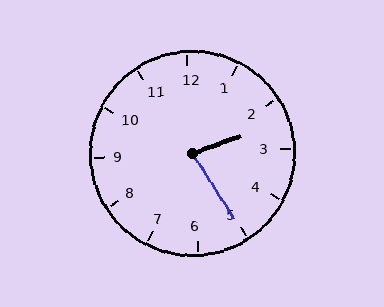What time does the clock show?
2:25.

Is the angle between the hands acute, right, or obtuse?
It is acute.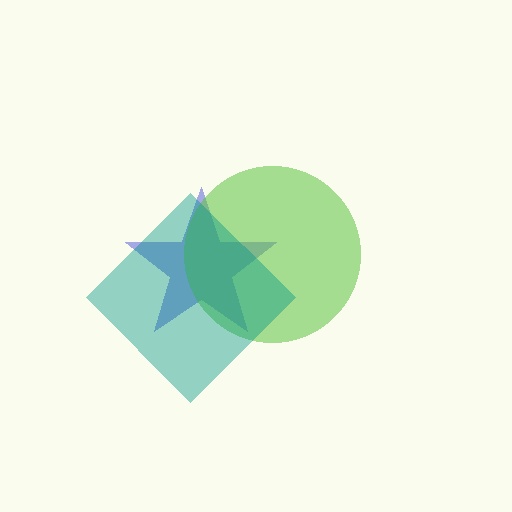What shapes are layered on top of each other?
The layered shapes are: a blue star, a lime circle, a teal diamond.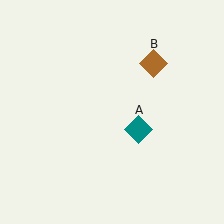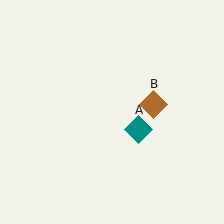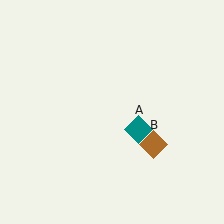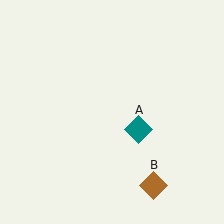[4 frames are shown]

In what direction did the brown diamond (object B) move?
The brown diamond (object B) moved down.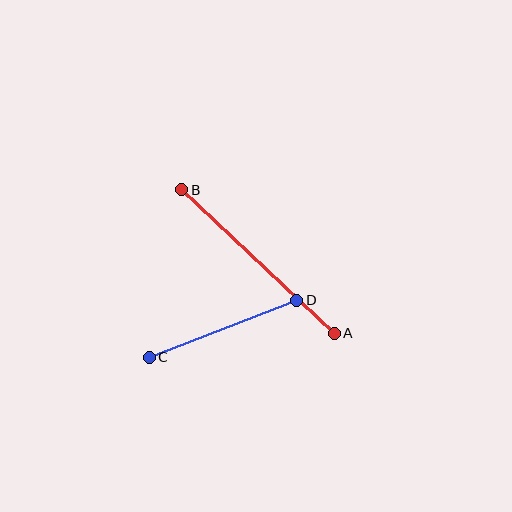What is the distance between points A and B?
The distance is approximately 209 pixels.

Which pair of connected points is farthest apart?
Points A and B are farthest apart.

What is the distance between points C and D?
The distance is approximately 158 pixels.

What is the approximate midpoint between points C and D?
The midpoint is at approximately (223, 329) pixels.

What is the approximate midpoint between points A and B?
The midpoint is at approximately (258, 262) pixels.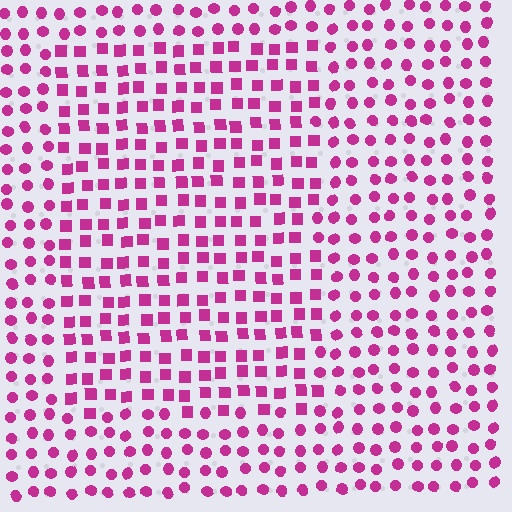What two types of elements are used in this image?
The image uses squares inside the rectangle region and circles outside it.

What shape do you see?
I see a rectangle.